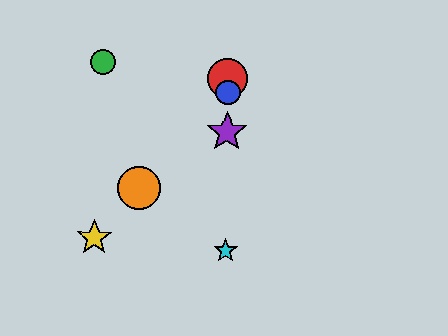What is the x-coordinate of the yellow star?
The yellow star is at x≈95.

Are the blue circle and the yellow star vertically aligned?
No, the blue circle is at x≈228 and the yellow star is at x≈95.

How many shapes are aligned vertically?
4 shapes (the red circle, the blue circle, the purple star, the cyan star) are aligned vertically.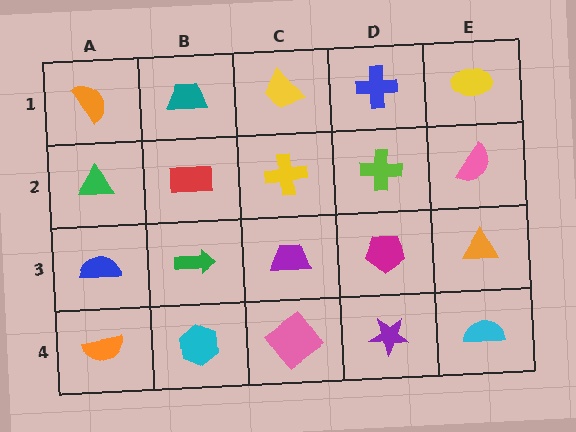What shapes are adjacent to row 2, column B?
A teal trapezoid (row 1, column B), a green arrow (row 3, column B), a green triangle (row 2, column A), a yellow cross (row 2, column C).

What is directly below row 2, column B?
A green arrow.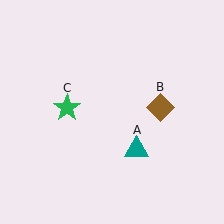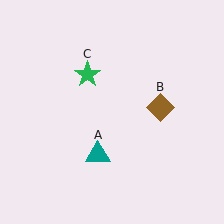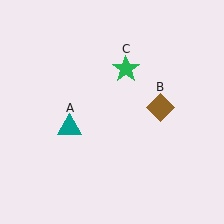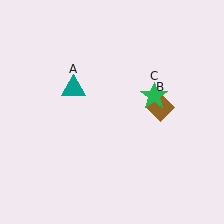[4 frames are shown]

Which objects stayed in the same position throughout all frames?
Brown diamond (object B) remained stationary.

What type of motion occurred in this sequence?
The teal triangle (object A), green star (object C) rotated clockwise around the center of the scene.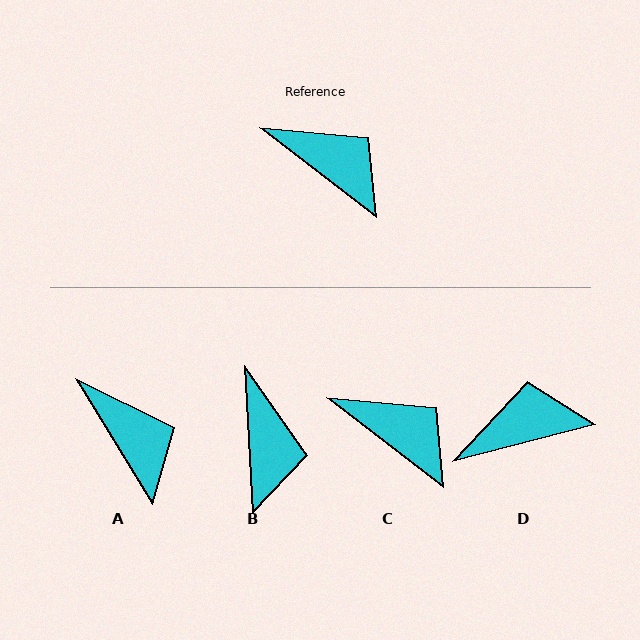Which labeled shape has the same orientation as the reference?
C.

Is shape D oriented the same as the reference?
No, it is off by about 52 degrees.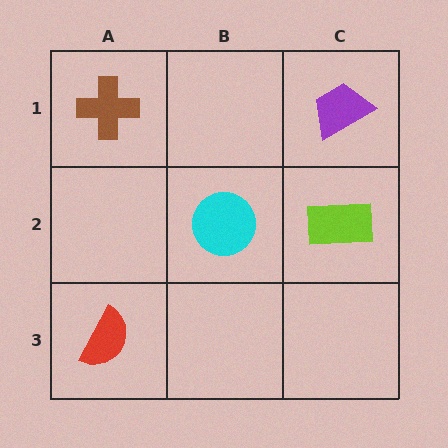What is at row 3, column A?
A red semicircle.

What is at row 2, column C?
A lime rectangle.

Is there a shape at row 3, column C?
No, that cell is empty.